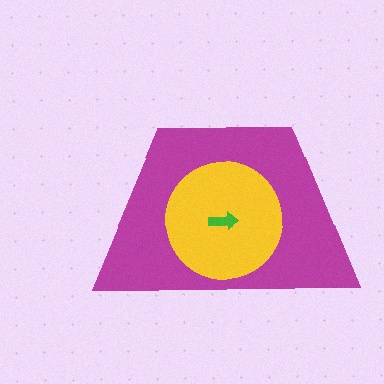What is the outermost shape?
The magenta trapezoid.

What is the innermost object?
The green arrow.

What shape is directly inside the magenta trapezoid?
The yellow circle.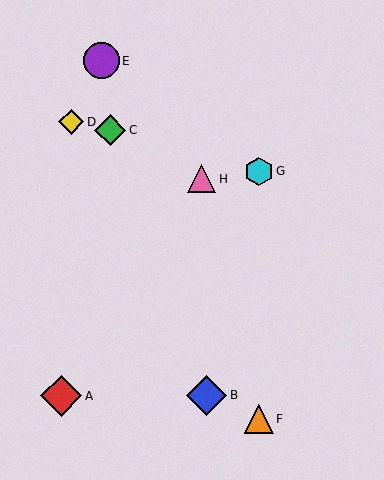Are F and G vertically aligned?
Yes, both are at x≈259.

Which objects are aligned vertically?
Objects F, G are aligned vertically.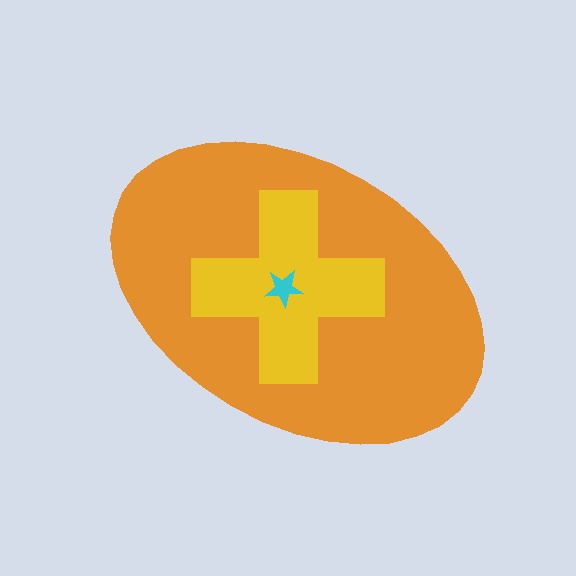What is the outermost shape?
The orange ellipse.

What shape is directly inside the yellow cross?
The cyan star.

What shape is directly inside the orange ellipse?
The yellow cross.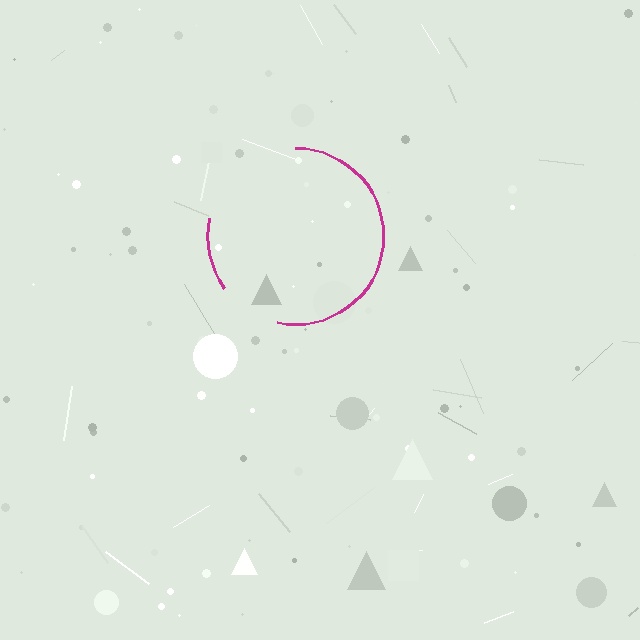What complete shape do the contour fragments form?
The contour fragments form a circle.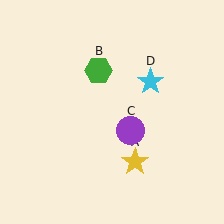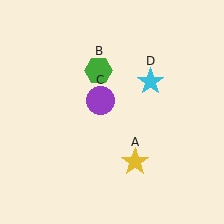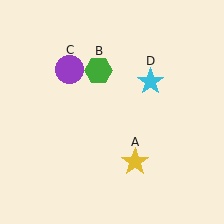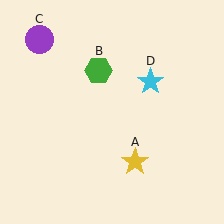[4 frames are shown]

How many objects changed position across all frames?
1 object changed position: purple circle (object C).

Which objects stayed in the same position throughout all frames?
Yellow star (object A) and green hexagon (object B) and cyan star (object D) remained stationary.